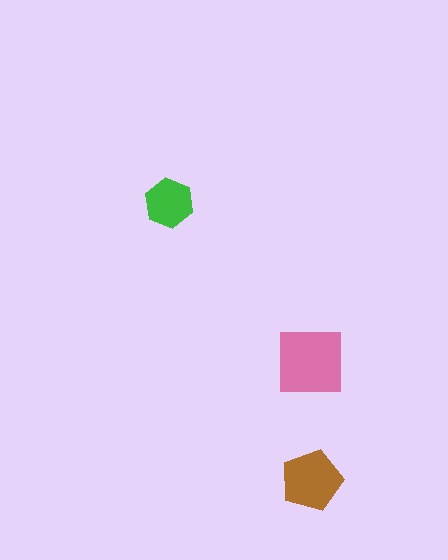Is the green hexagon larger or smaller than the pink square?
Smaller.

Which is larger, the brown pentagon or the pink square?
The pink square.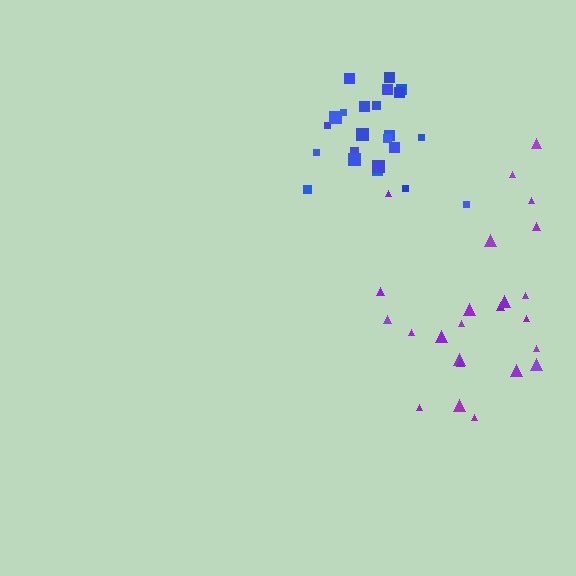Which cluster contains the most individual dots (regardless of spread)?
Purple (24).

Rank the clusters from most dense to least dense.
blue, purple.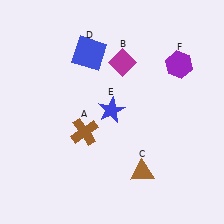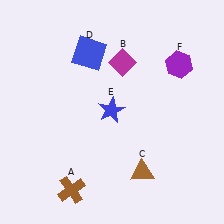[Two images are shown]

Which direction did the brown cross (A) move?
The brown cross (A) moved down.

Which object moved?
The brown cross (A) moved down.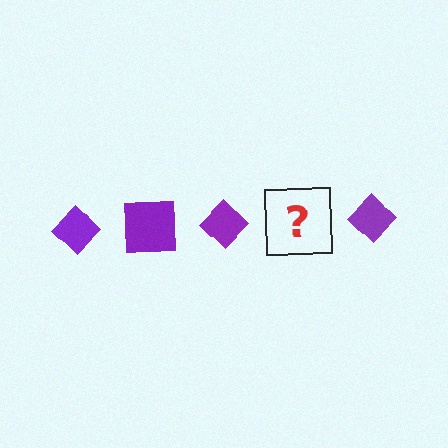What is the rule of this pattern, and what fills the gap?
The rule is that the pattern cycles through diamond, square shapes in purple. The gap should be filled with a purple square.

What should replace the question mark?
The question mark should be replaced with a purple square.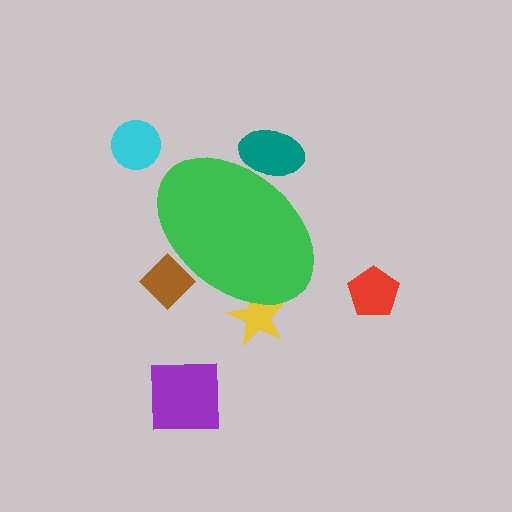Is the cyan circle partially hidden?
No, the cyan circle is fully visible.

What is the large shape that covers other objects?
A green ellipse.